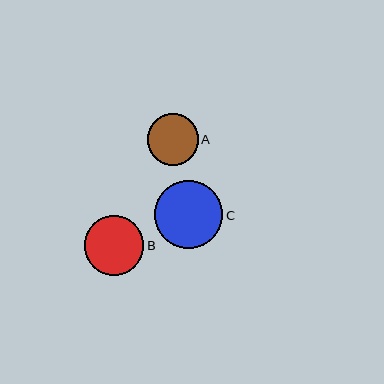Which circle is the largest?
Circle C is the largest with a size of approximately 69 pixels.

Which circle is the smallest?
Circle A is the smallest with a size of approximately 51 pixels.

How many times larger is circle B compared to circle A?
Circle B is approximately 1.2 times the size of circle A.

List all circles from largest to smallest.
From largest to smallest: C, B, A.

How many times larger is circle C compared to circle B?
Circle C is approximately 1.1 times the size of circle B.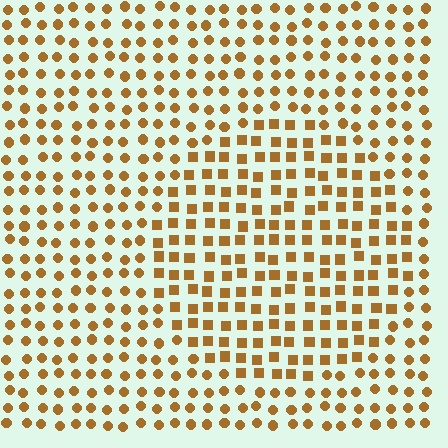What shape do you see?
I see a circle.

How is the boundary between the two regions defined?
The boundary is defined by a change in element shape: squares inside vs. circles outside. All elements share the same color and spacing.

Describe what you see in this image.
The image is filled with small brown elements arranged in a uniform grid. A circle-shaped region contains squares, while the surrounding area contains circles. The boundary is defined purely by the change in element shape.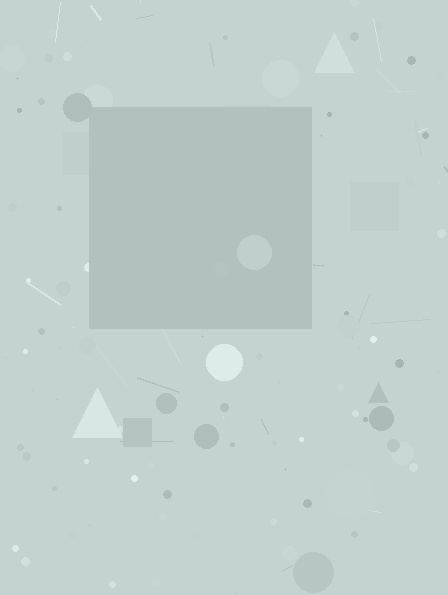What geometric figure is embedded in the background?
A square is embedded in the background.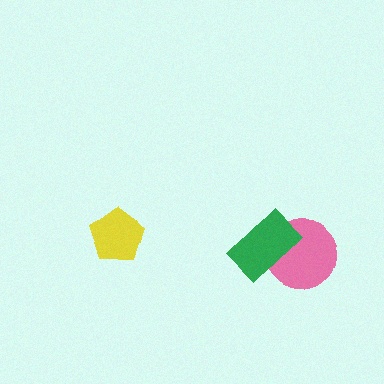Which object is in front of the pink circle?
The green rectangle is in front of the pink circle.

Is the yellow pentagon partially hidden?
No, no other shape covers it.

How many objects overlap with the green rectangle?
1 object overlaps with the green rectangle.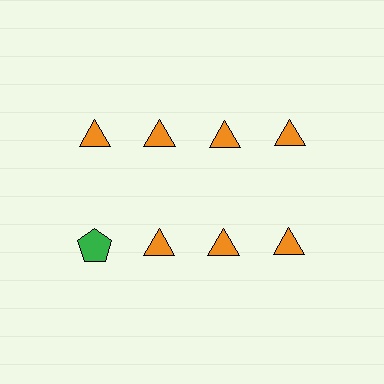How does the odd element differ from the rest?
It differs in both color (green instead of orange) and shape (pentagon instead of triangle).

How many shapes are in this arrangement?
There are 8 shapes arranged in a grid pattern.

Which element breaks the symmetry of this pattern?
The green pentagon in the second row, leftmost column breaks the symmetry. All other shapes are orange triangles.